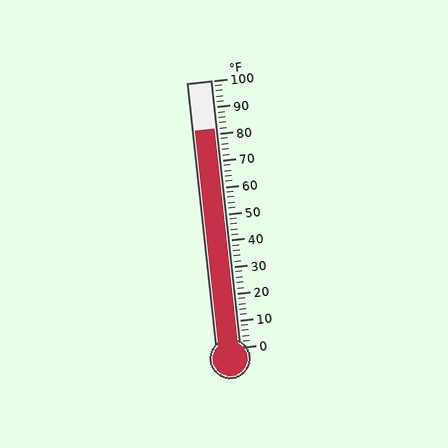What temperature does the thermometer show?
The thermometer shows approximately 82°F.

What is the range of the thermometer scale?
The thermometer scale ranges from 0°F to 100°F.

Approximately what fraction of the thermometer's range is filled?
The thermometer is filled to approximately 80% of its range.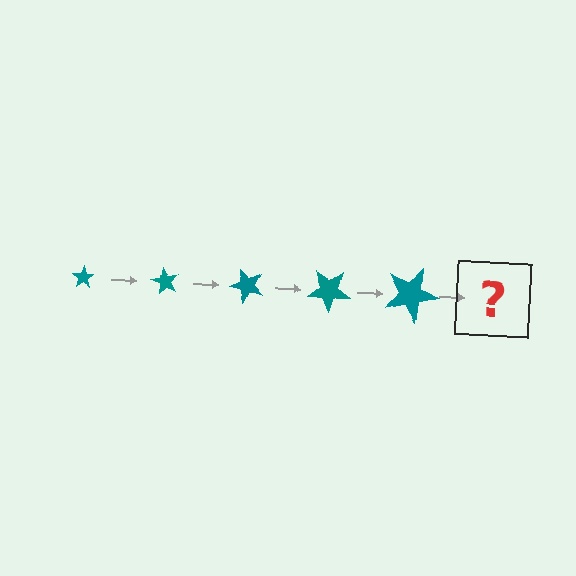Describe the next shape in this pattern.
It should be a star, larger than the previous one and rotated 300 degrees from the start.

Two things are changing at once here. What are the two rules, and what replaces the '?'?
The two rules are that the star grows larger each step and it rotates 60 degrees each step. The '?' should be a star, larger than the previous one and rotated 300 degrees from the start.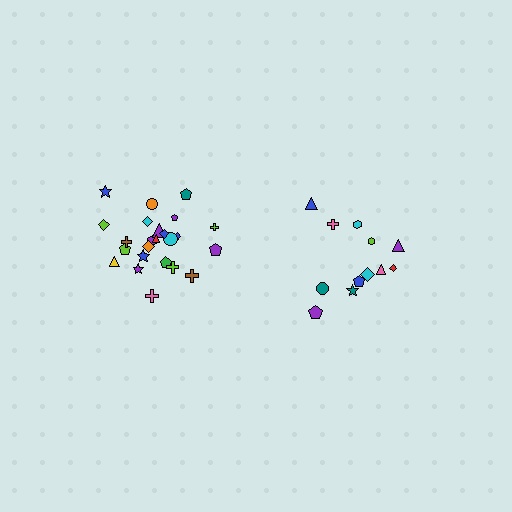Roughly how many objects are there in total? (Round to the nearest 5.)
Roughly 35 objects in total.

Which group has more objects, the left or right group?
The left group.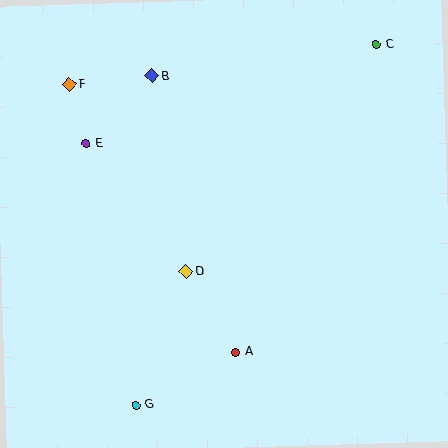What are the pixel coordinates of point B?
Point B is at (152, 76).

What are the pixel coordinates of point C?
Point C is at (376, 44).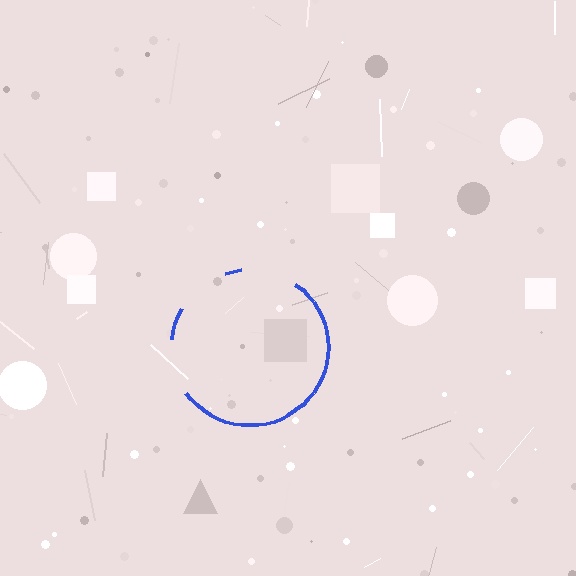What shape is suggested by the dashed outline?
The dashed outline suggests a circle.